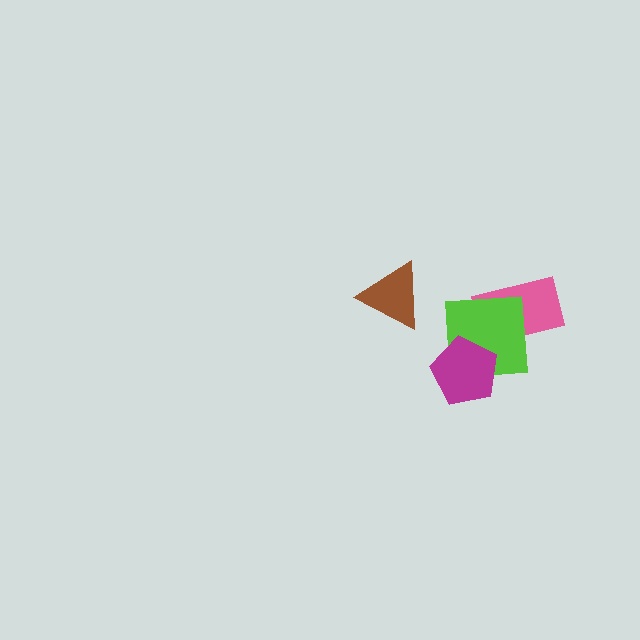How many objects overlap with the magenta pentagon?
1 object overlaps with the magenta pentagon.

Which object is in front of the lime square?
The magenta pentagon is in front of the lime square.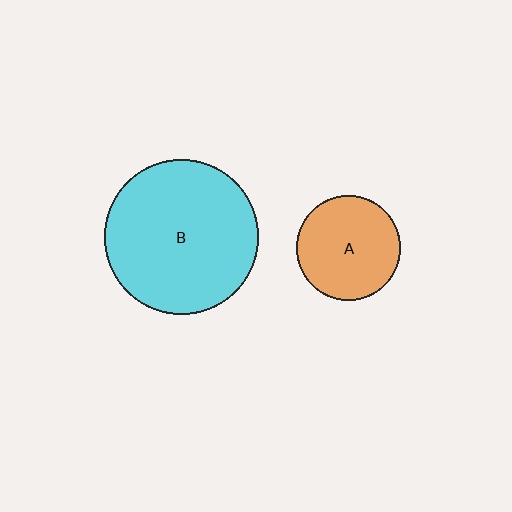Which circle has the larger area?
Circle B (cyan).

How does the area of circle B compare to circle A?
Approximately 2.2 times.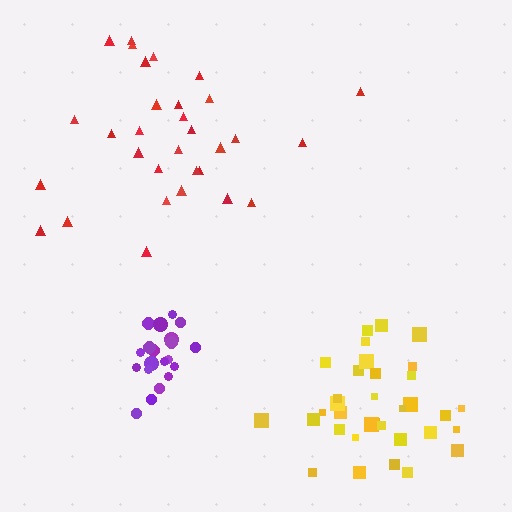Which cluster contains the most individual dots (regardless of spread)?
Yellow (34).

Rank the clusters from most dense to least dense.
purple, yellow, red.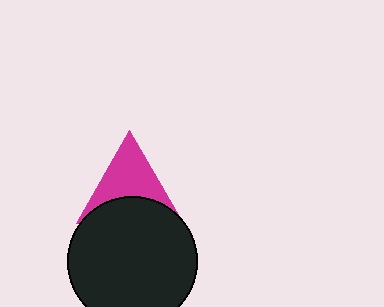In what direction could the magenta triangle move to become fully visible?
The magenta triangle could move up. That would shift it out from behind the black circle entirely.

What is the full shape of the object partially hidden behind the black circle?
The partially hidden object is a magenta triangle.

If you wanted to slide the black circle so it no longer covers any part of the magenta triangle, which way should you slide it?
Slide it down — that is the most direct way to separate the two shapes.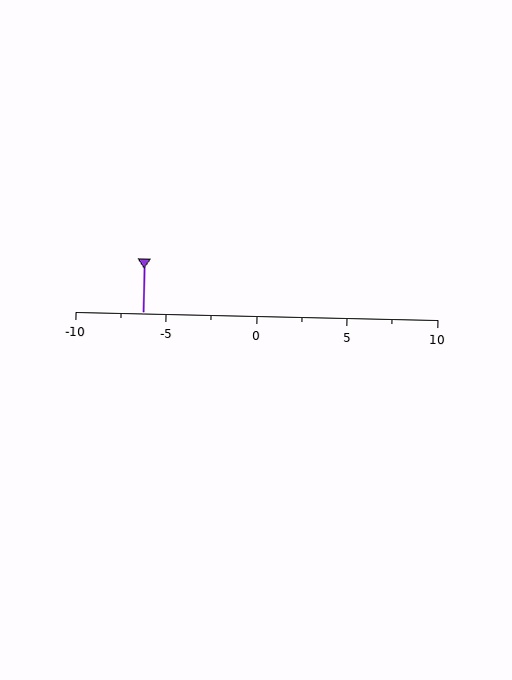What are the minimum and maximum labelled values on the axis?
The axis runs from -10 to 10.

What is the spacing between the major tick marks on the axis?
The major ticks are spaced 5 apart.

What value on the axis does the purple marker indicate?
The marker indicates approximately -6.2.